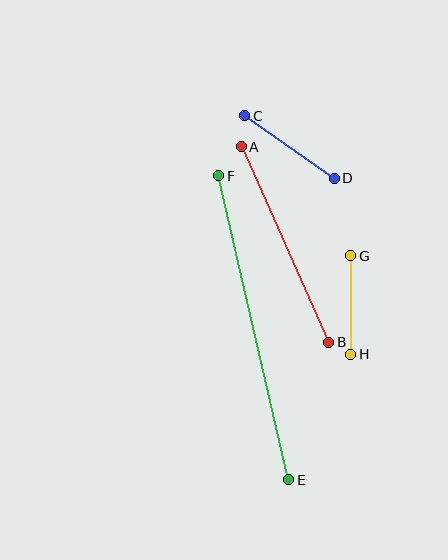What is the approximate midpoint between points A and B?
The midpoint is at approximately (285, 244) pixels.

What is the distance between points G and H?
The distance is approximately 98 pixels.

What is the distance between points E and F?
The distance is approximately 312 pixels.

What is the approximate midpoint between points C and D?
The midpoint is at approximately (290, 147) pixels.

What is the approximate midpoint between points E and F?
The midpoint is at approximately (254, 328) pixels.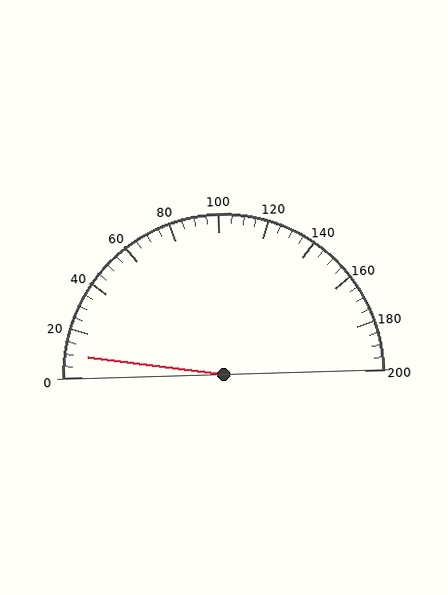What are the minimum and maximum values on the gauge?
The gauge ranges from 0 to 200.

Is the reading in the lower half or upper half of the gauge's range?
The reading is in the lower half of the range (0 to 200).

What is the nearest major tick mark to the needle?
The nearest major tick mark is 0.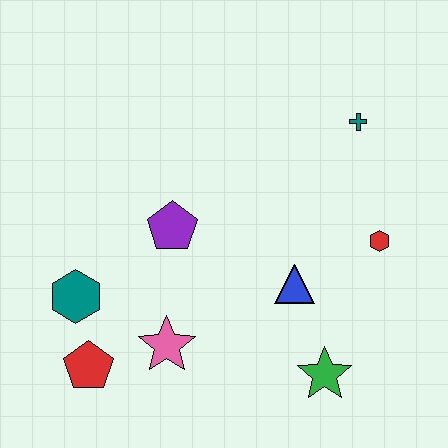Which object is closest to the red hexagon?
The blue triangle is closest to the red hexagon.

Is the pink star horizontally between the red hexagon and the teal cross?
No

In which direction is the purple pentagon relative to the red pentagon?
The purple pentagon is above the red pentagon.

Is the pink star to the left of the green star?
Yes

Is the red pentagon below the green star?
No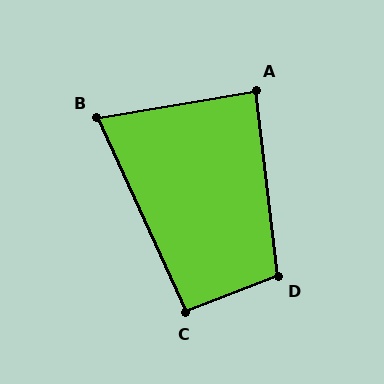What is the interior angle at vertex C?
Approximately 93 degrees (approximately right).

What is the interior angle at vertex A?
Approximately 87 degrees (approximately right).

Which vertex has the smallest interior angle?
B, at approximately 75 degrees.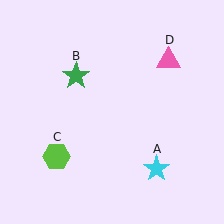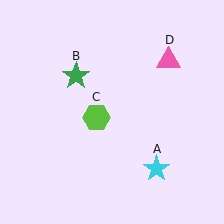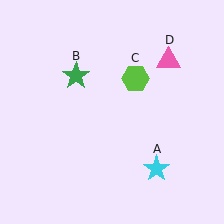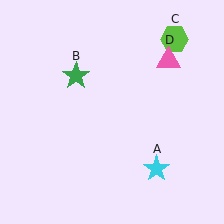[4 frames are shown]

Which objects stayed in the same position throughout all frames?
Cyan star (object A) and green star (object B) and pink triangle (object D) remained stationary.